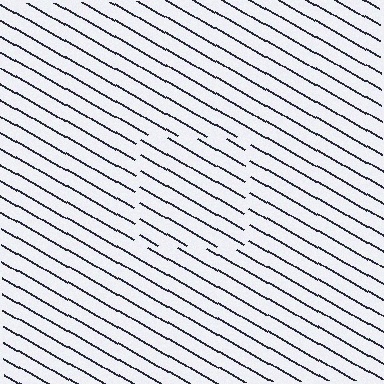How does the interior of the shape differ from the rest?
The interior of the shape contains the same grating, shifted by half a period — the contour is defined by the phase discontinuity where line-ends from the inner and outer gratings abut.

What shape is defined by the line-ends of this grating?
An illusory square. The interior of the shape contains the same grating, shifted by half a period — the contour is defined by the phase discontinuity where line-ends from the inner and outer gratings abut.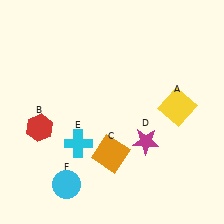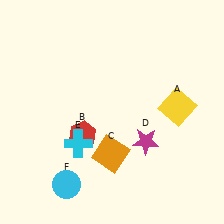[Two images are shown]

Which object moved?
The red hexagon (B) moved right.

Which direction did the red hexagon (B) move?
The red hexagon (B) moved right.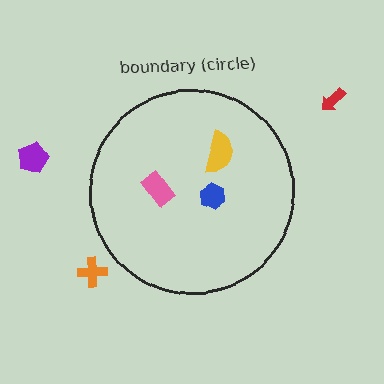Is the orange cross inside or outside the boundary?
Outside.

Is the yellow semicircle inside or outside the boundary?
Inside.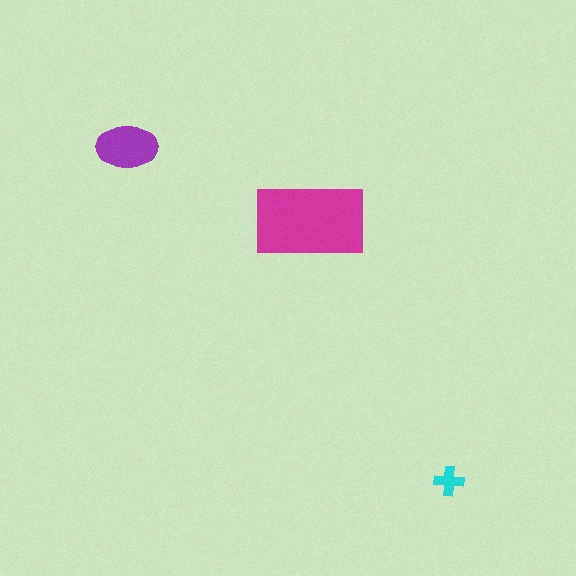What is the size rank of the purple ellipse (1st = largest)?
2nd.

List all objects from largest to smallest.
The magenta rectangle, the purple ellipse, the cyan cross.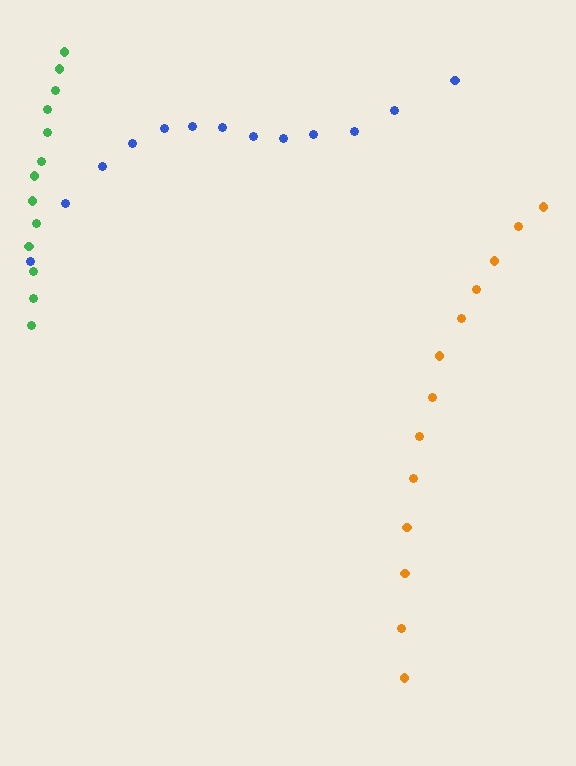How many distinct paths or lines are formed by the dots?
There are 3 distinct paths.